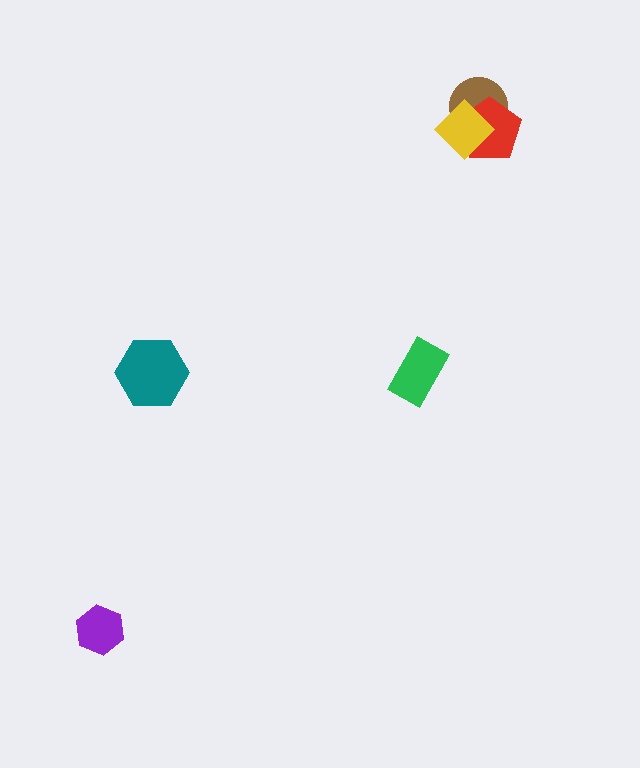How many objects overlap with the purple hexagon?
0 objects overlap with the purple hexagon.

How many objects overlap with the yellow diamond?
2 objects overlap with the yellow diamond.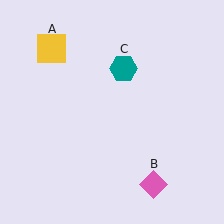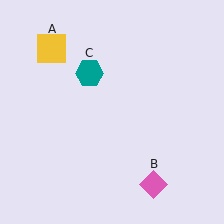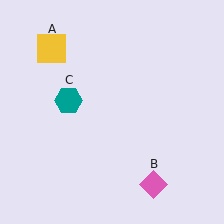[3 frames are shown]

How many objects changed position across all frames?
1 object changed position: teal hexagon (object C).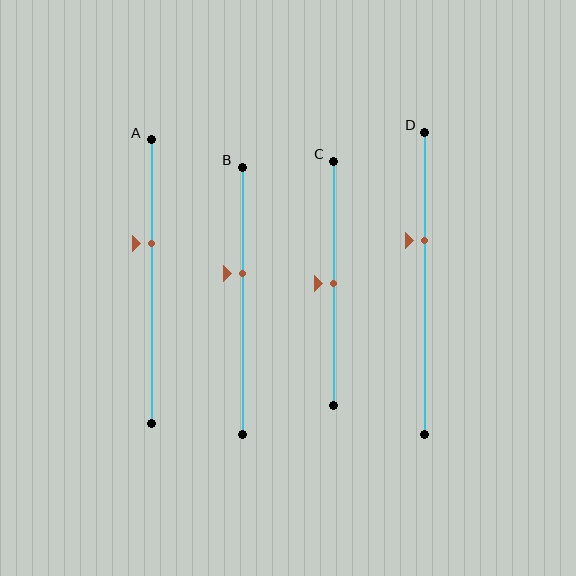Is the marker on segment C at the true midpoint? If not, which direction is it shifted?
Yes, the marker on segment C is at the true midpoint.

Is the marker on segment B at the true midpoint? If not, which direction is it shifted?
No, the marker on segment B is shifted upward by about 10% of the segment length.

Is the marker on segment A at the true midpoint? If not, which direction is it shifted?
No, the marker on segment A is shifted upward by about 13% of the segment length.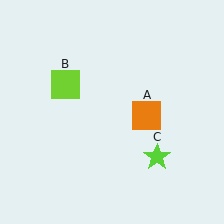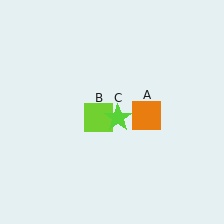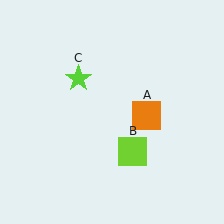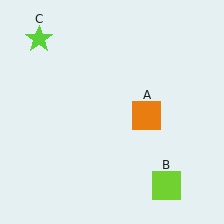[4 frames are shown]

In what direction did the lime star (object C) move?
The lime star (object C) moved up and to the left.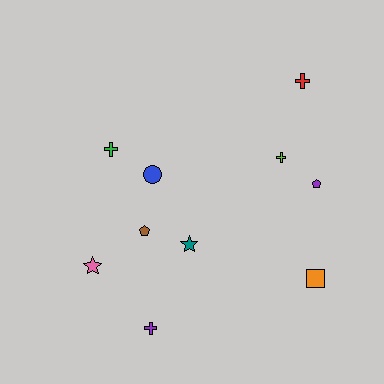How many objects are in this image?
There are 10 objects.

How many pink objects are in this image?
There is 1 pink object.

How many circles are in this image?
There is 1 circle.